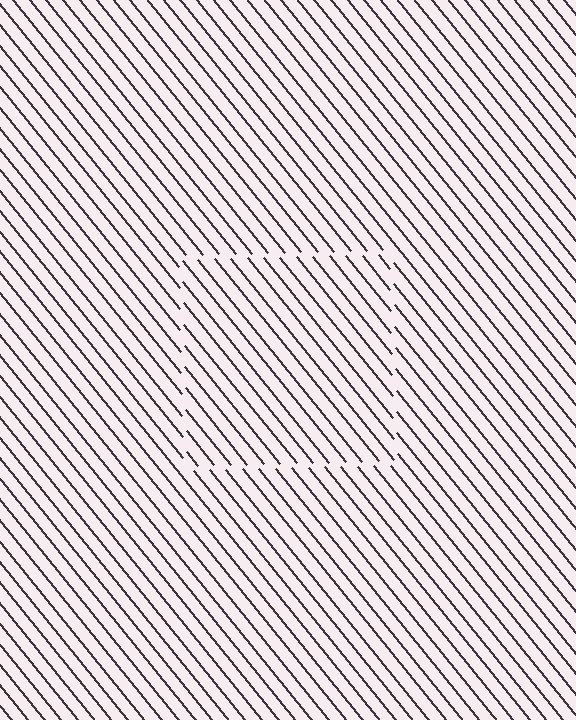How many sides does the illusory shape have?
4 sides — the line-ends trace a square.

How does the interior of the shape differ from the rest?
The interior of the shape contains the same grating, shifted by half a period — the contour is defined by the phase discontinuity where line-ends from the inner and outer gratings abut.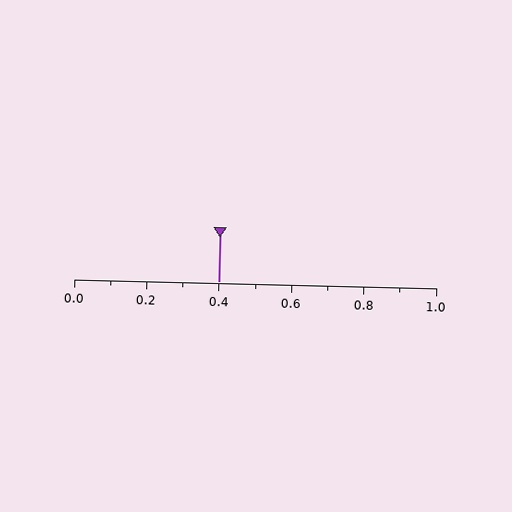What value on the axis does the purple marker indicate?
The marker indicates approximately 0.4.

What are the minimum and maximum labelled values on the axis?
The axis runs from 0.0 to 1.0.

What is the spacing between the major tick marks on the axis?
The major ticks are spaced 0.2 apart.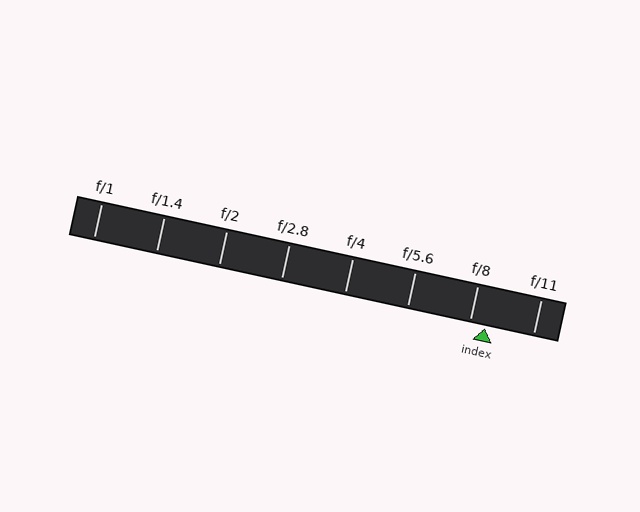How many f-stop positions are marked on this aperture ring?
There are 8 f-stop positions marked.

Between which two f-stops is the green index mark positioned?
The index mark is between f/8 and f/11.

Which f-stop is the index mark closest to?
The index mark is closest to f/8.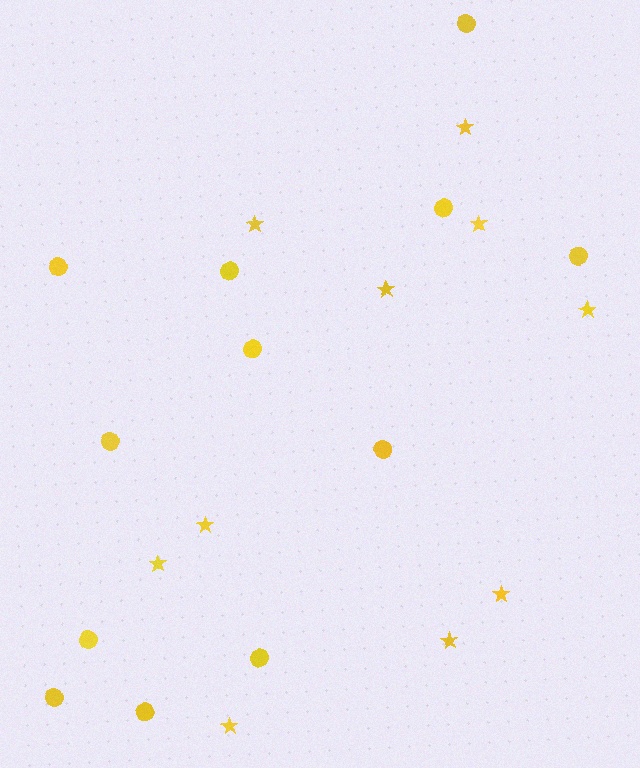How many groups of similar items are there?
There are 2 groups: one group of circles (12) and one group of stars (10).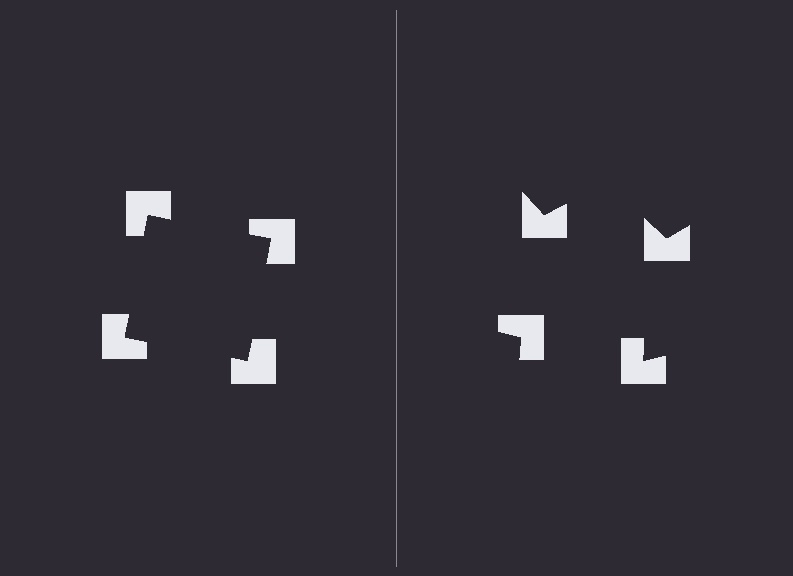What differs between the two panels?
The notched squares are positioned identically on both sides; only the wedge orientations differ. On the left they align to a square; on the right they are misaligned.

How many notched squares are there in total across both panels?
8 — 4 on each side.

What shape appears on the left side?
An illusory square.